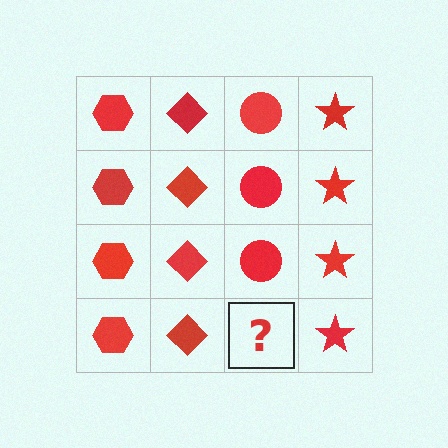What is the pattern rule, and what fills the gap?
The rule is that each column has a consistent shape. The gap should be filled with a red circle.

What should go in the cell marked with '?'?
The missing cell should contain a red circle.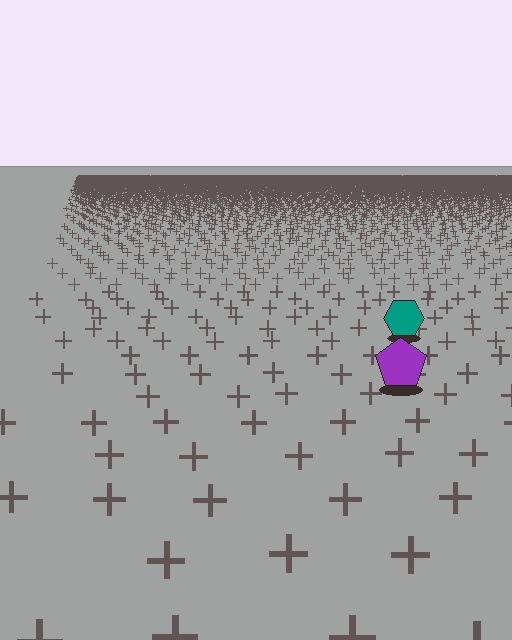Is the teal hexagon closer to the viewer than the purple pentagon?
No. The purple pentagon is closer — you can tell from the texture gradient: the ground texture is coarser near it.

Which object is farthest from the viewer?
The teal hexagon is farthest from the viewer. It appears smaller and the ground texture around it is denser.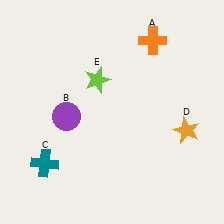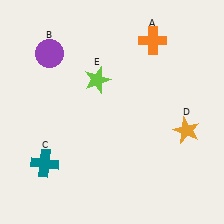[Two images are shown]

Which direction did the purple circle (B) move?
The purple circle (B) moved up.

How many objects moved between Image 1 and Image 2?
1 object moved between the two images.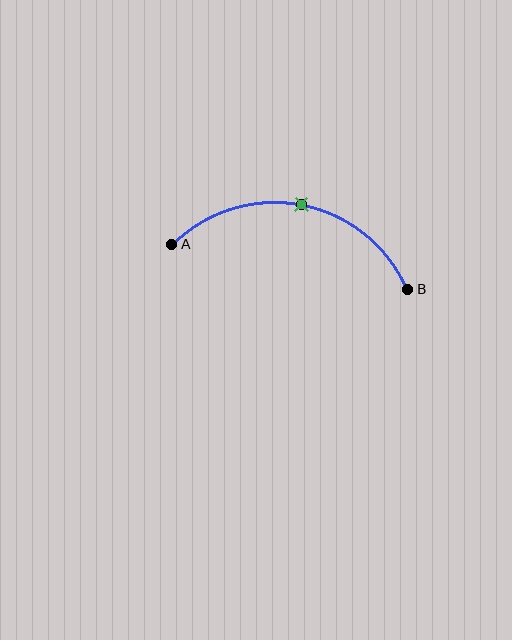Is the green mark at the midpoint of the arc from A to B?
Yes. The green mark lies on the arc at equal arc-length from both A and B — it is the arc midpoint.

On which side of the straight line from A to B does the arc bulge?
The arc bulges above the straight line connecting A and B.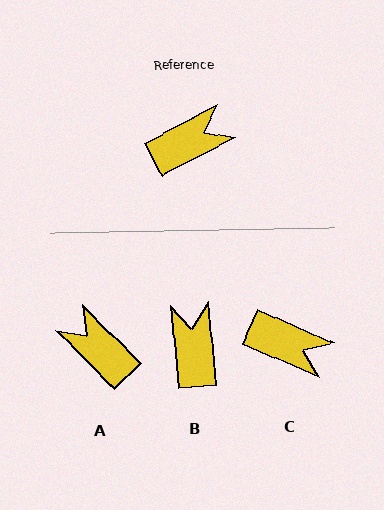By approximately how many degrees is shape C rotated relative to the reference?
Approximately 51 degrees clockwise.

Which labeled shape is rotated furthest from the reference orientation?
A, about 108 degrees away.